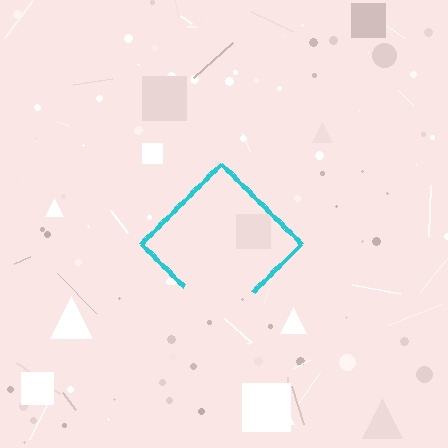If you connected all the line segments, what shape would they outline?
They would outline a diamond.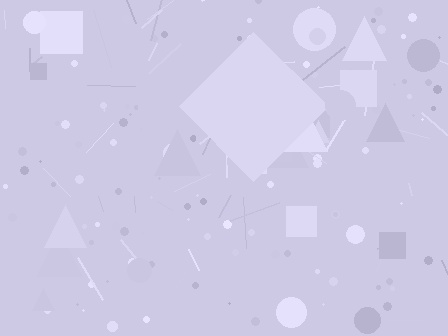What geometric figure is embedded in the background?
A diamond is embedded in the background.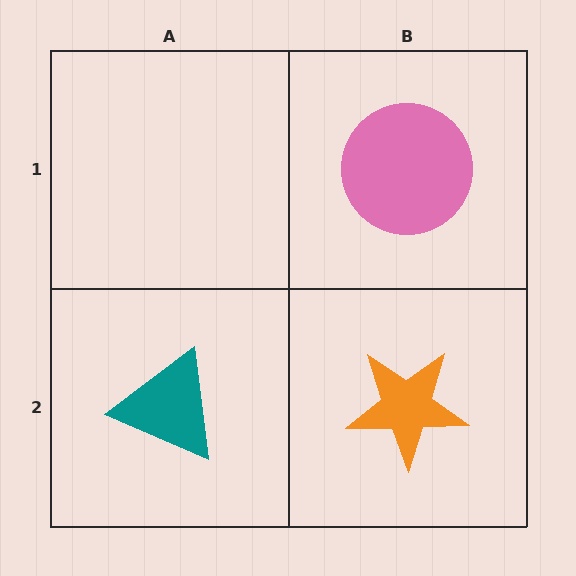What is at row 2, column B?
An orange star.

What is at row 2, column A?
A teal triangle.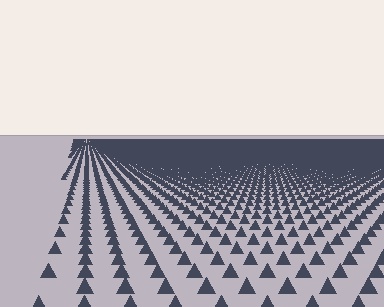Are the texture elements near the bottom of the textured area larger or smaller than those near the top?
Larger. Near the bottom, elements are closer to the viewer and appear at a bigger on-screen size.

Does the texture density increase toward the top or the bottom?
Density increases toward the top.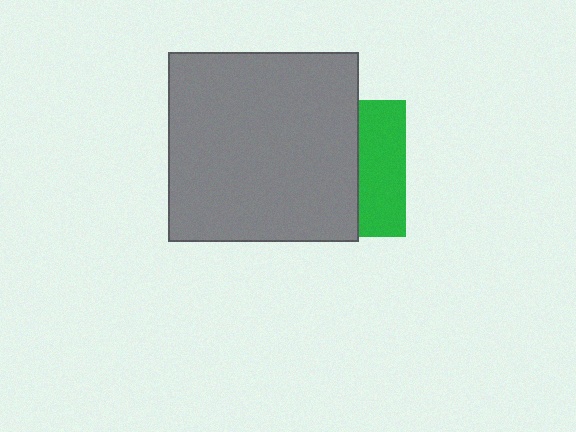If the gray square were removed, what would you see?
You would see the complete green square.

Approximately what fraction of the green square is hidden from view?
Roughly 66% of the green square is hidden behind the gray square.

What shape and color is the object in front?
The object in front is a gray square.